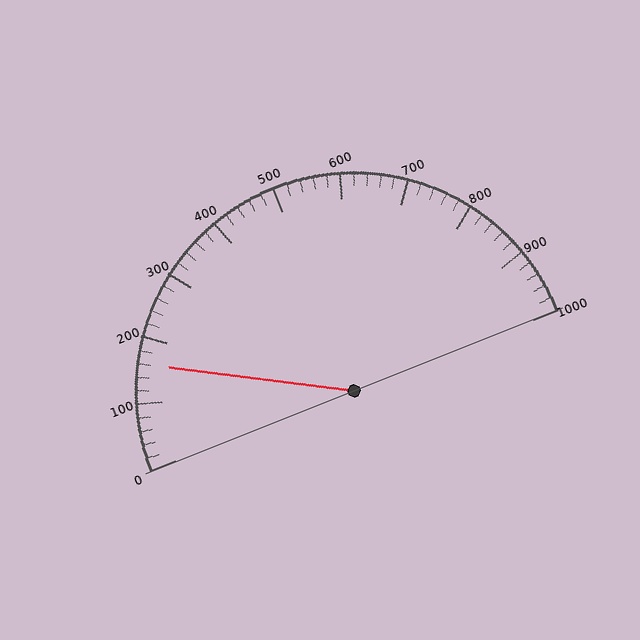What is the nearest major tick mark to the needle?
The nearest major tick mark is 200.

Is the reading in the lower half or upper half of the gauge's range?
The reading is in the lower half of the range (0 to 1000).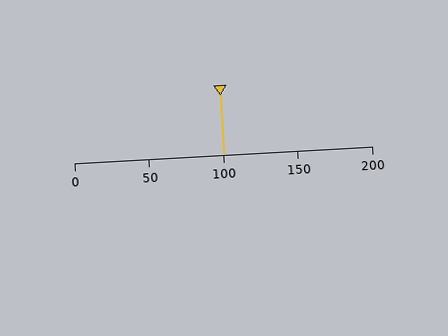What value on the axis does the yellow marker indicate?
The marker indicates approximately 100.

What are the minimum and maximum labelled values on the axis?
The axis runs from 0 to 200.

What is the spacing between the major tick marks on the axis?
The major ticks are spaced 50 apart.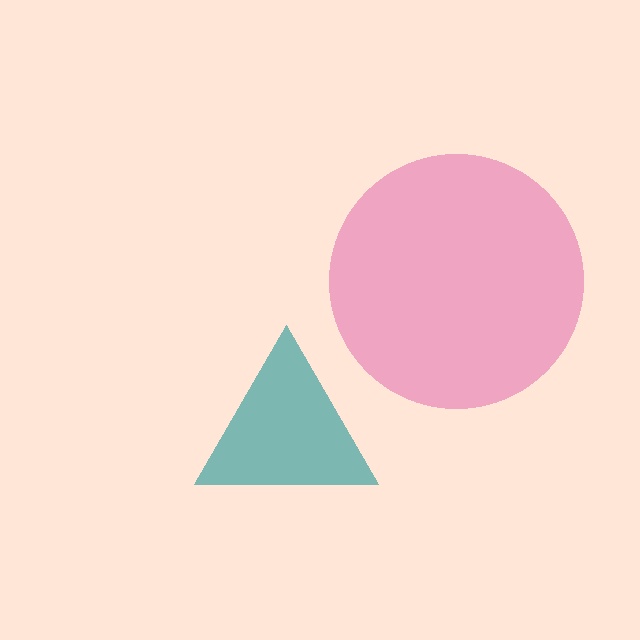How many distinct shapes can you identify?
There are 2 distinct shapes: a pink circle, a teal triangle.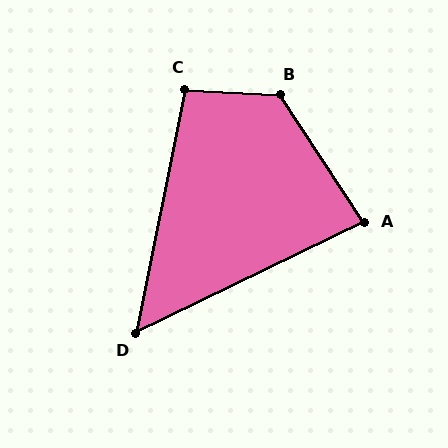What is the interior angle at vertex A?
Approximately 82 degrees (acute).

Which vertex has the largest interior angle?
B, at approximately 127 degrees.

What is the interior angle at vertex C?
Approximately 98 degrees (obtuse).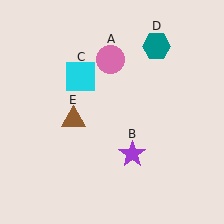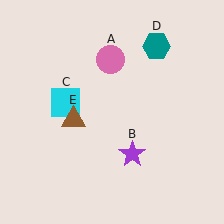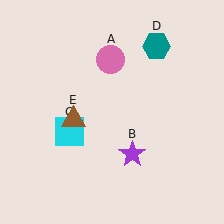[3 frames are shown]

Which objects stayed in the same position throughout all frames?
Pink circle (object A) and purple star (object B) and teal hexagon (object D) and brown triangle (object E) remained stationary.